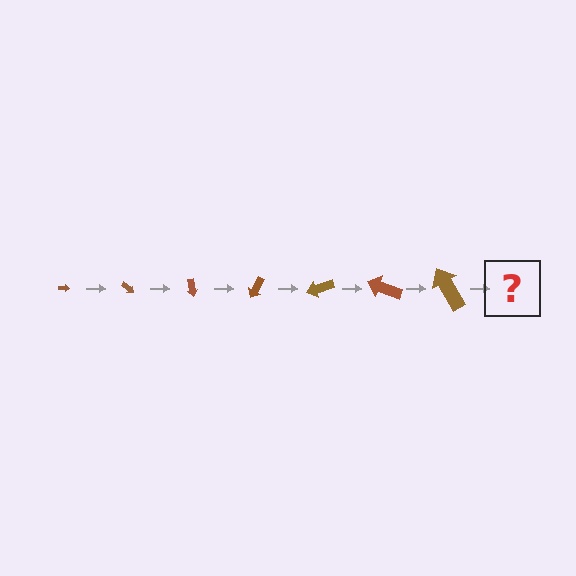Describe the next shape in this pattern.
It should be an arrow, larger than the previous one and rotated 280 degrees from the start.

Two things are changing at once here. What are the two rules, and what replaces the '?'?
The two rules are that the arrow grows larger each step and it rotates 40 degrees each step. The '?' should be an arrow, larger than the previous one and rotated 280 degrees from the start.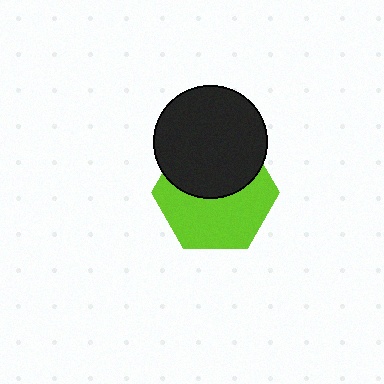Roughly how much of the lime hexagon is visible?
About half of it is visible (roughly 56%).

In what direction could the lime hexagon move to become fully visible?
The lime hexagon could move down. That would shift it out from behind the black circle entirely.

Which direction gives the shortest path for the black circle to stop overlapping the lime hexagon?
Moving up gives the shortest separation.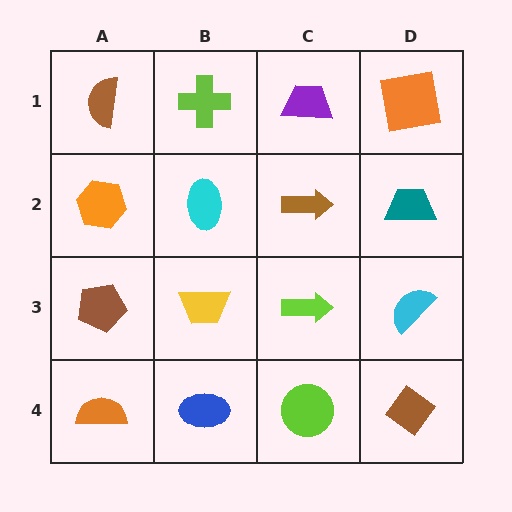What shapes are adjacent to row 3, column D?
A teal trapezoid (row 2, column D), a brown diamond (row 4, column D), a lime arrow (row 3, column C).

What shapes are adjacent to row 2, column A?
A brown semicircle (row 1, column A), a brown pentagon (row 3, column A), a cyan ellipse (row 2, column B).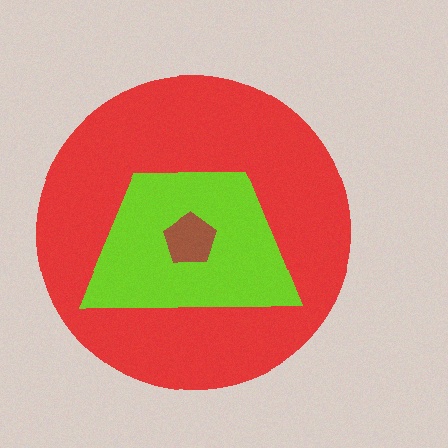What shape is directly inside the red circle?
The lime trapezoid.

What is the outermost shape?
The red circle.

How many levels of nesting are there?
3.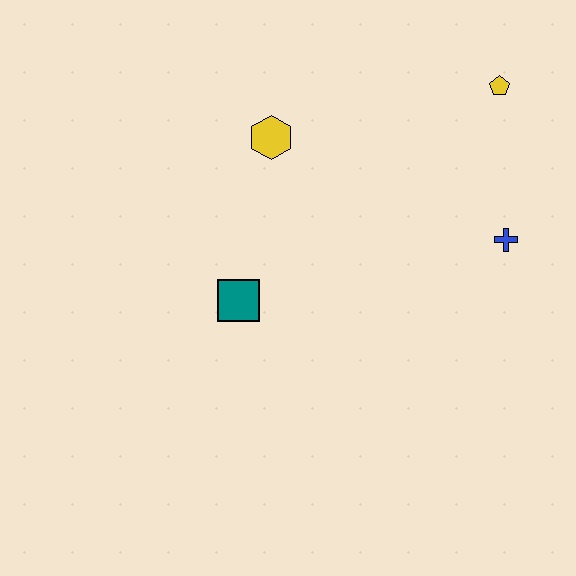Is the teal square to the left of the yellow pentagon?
Yes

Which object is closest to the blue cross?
The yellow pentagon is closest to the blue cross.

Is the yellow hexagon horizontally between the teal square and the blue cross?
Yes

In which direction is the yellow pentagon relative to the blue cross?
The yellow pentagon is above the blue cross.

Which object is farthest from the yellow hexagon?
The blue cross is farthest from the yellow hexagon.